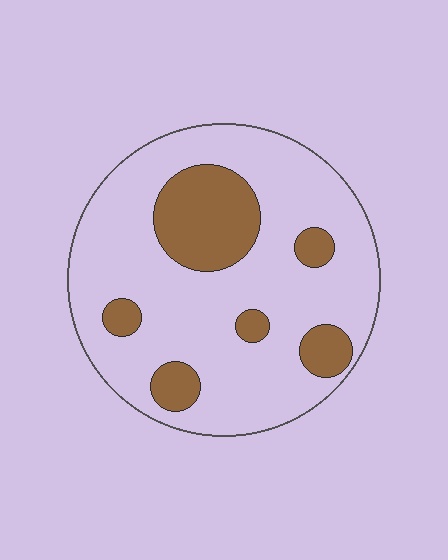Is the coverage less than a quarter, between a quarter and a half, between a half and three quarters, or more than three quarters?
Less than a quarter.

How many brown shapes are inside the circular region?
6.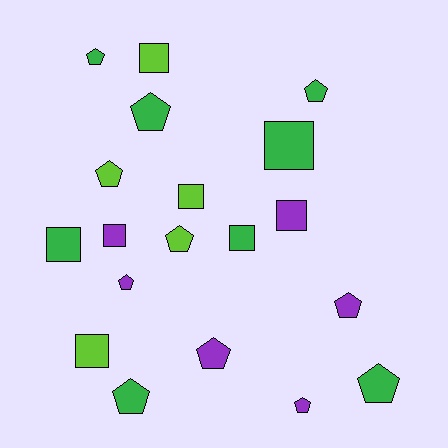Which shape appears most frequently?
Pentagon, with 11 objects.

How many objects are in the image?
There are 19 objects.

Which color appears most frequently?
Green, with 8 objects.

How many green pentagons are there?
There are 5 green pentagons.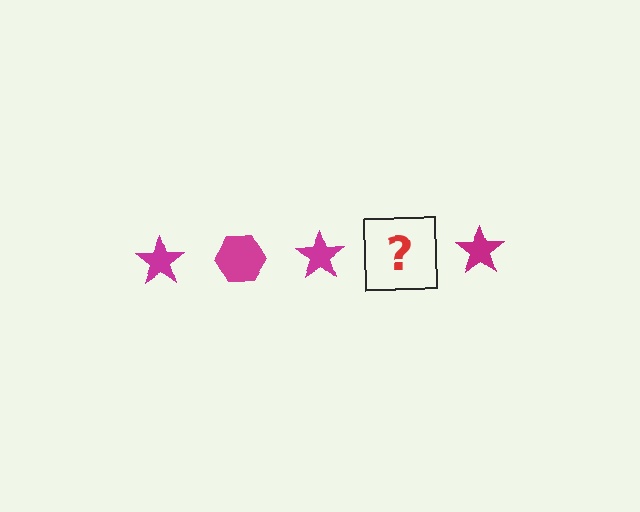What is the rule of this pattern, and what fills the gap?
The rule is that the pattern cycles through star, hexagon shapes in magenta. The gap should be filled with a magenta hexagon.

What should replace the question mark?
The question mark should be replaced with a magenta hexagon.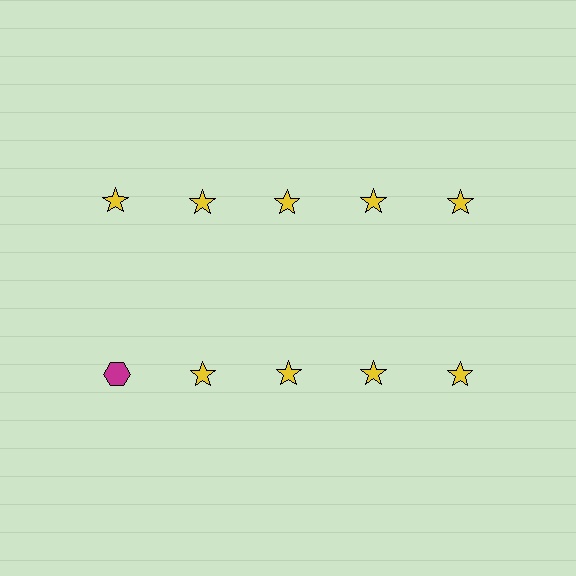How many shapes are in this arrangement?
There are 10 shapes arranged in a grid pattern.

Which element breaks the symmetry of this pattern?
The magenta hexagon in the second row, leftmost column breaks the symmetry. All other shapes are yellow stars.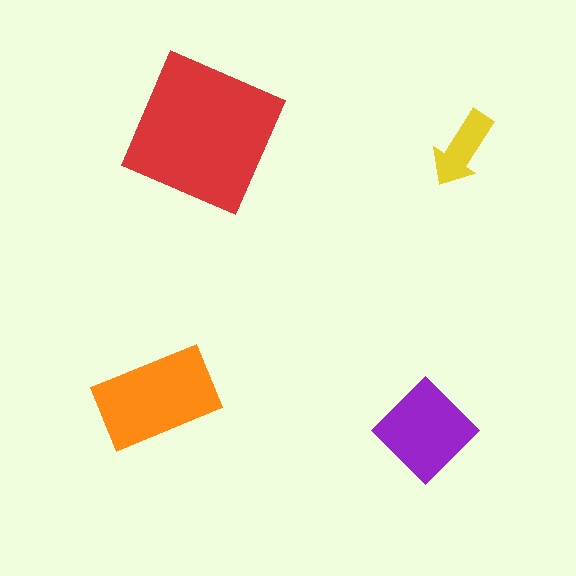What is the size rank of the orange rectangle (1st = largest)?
2nd.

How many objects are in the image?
There are 4 objects in the image.